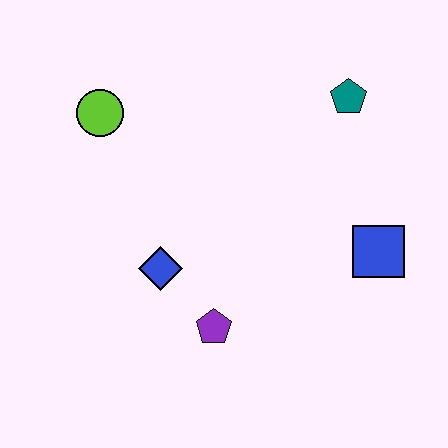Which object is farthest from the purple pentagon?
The teal pentagon is farthest from the purple pentagon.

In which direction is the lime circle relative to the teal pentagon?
The lime circle is to the left of the teal pentagon.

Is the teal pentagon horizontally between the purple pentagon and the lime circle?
No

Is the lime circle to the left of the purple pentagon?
Yes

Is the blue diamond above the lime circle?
No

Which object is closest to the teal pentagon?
The blue square is closest to the teal pentagon.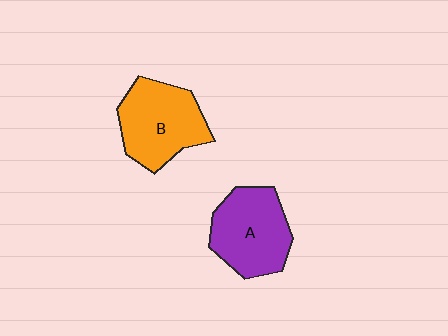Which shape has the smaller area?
Shape A (purple).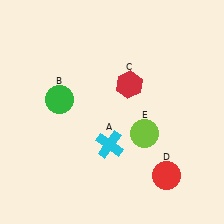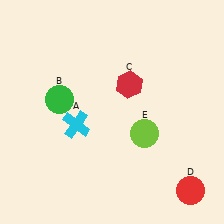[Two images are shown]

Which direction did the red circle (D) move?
The red circle (D) moved right.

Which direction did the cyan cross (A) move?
The cyan cross (A) moved left.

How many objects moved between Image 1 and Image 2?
2 objects moved between the two images.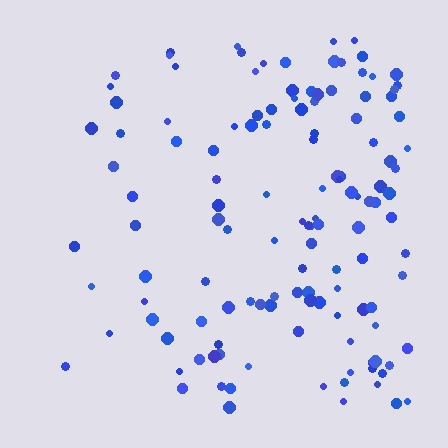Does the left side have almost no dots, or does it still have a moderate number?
Still a moderate number, just noticeably fewer than the right.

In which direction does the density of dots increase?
From left to right, with the right side densest.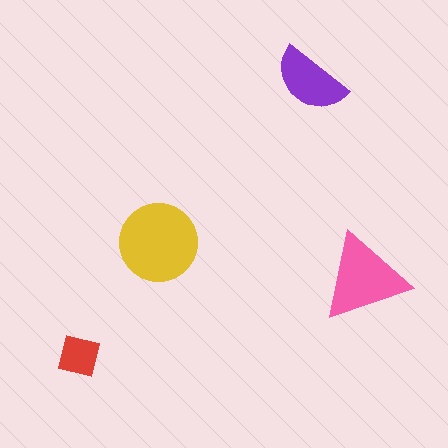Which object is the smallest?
The red square.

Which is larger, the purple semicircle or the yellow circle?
The yellow circle.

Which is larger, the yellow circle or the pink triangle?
The yellow circle.